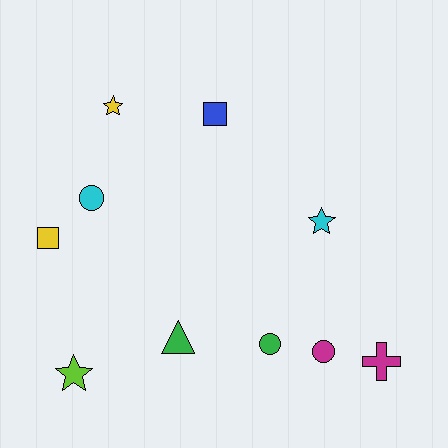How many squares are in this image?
There are 2 squares.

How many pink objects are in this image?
There are no pink objects.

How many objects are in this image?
There are 10 objects.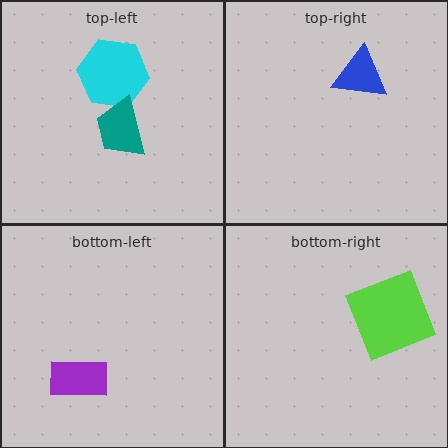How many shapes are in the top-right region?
1.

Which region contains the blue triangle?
The top-right region.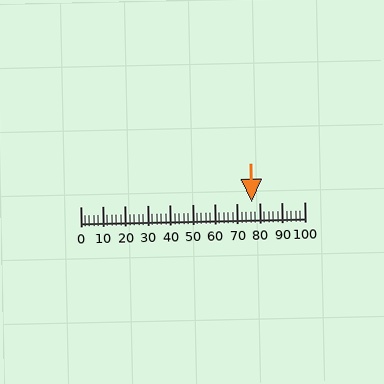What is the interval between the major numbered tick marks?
The major tick marks are spaced 10 units apart.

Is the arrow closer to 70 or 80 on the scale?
The arrow is closer to 80.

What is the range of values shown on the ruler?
The ruler shows values from 0 to 100.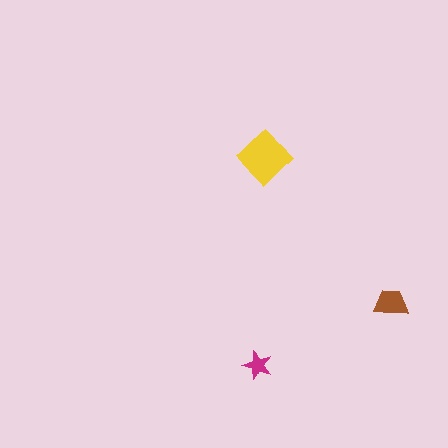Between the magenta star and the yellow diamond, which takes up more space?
The yellow diamond.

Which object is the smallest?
The magenta star.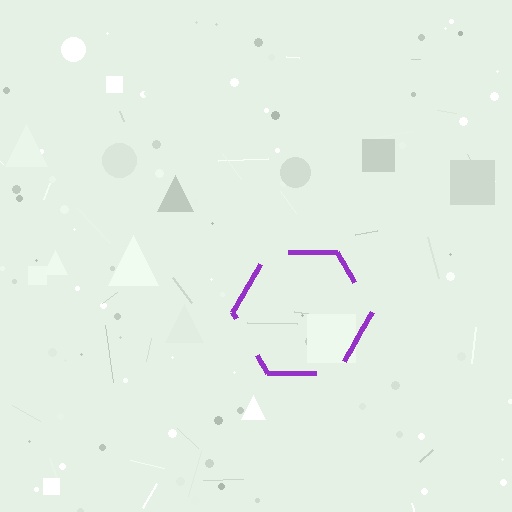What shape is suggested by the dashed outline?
The dashed outline suggests a hexagon.